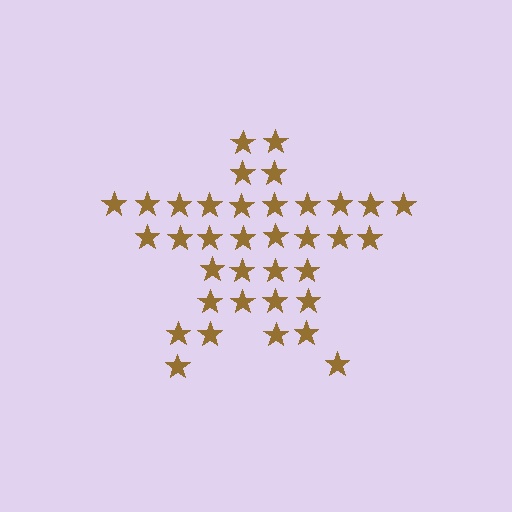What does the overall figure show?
The overall figure shows a star.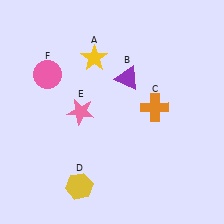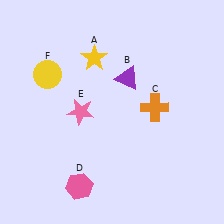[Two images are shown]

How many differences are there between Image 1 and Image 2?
There are 2 differences between the two images.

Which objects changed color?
D changed from yellow to pink. F changed from pink to yellow.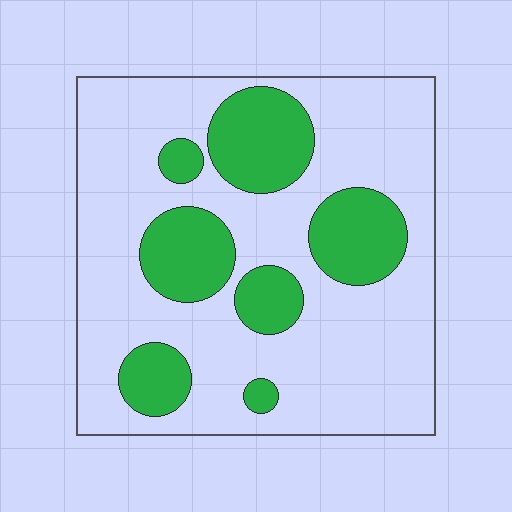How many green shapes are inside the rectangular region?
7.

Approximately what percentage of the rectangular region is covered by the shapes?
Approximately 25%.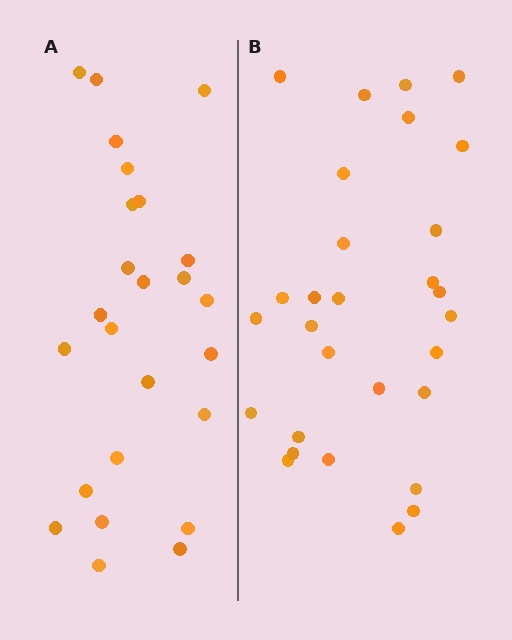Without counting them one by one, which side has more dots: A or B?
Region B (the right region) has more dots.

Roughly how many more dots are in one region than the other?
Region B has about 4 more dots than region A.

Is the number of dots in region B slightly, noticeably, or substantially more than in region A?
Region B has only slightly more — the two regions are fairly close. The ratio is roughly 1.2 to 1.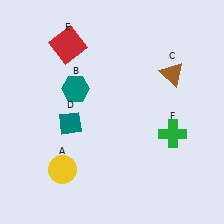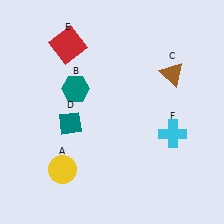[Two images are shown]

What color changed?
The cross (F) changed from green in Image 1 to cyan in Image 2.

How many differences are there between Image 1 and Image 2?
There is 1 difference between the two images.